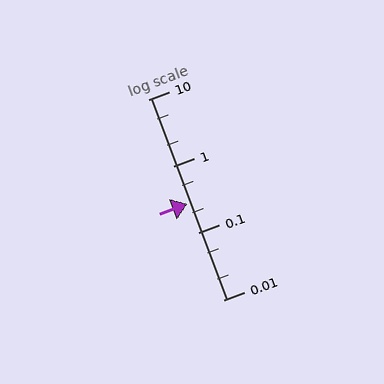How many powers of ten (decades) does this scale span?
The scale spans 3 decades, from 0.01 to 10.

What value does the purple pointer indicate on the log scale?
The pointer indicates approximately 0.27.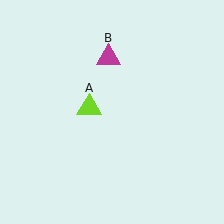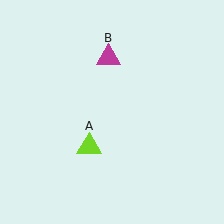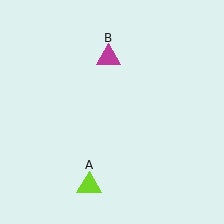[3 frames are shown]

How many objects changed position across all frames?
1 object changed position: lime triangle (object A).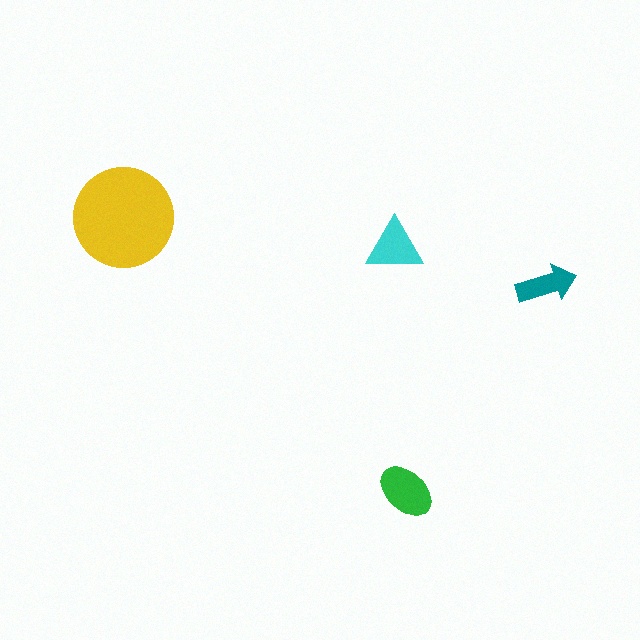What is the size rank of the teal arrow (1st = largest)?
4th.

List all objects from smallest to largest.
The teal arrow, the cyan triangle, the green ellipse, the yellow circle.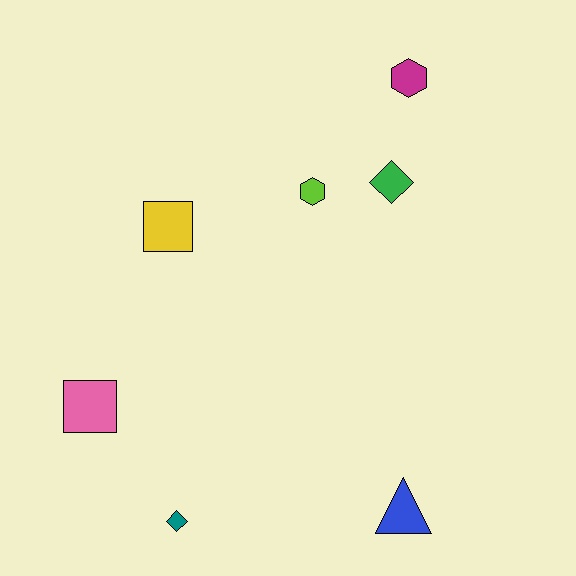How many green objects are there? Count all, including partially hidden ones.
There is 1 green object.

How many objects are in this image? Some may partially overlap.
There are 7 objects.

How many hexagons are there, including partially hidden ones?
There are 2 hexagons.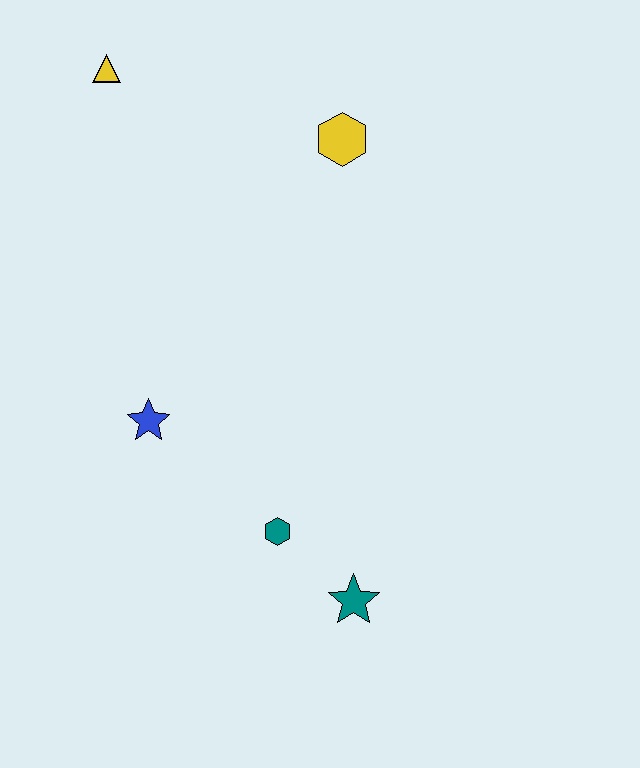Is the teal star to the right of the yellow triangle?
Yes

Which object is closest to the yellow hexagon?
The yellow triangle is closest to the yellow hexagon.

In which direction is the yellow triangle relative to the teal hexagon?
The yellow triangle is above the teal hexagon.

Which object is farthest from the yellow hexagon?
The teal star is farthest from the yellow hexagon.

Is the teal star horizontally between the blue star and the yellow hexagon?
No